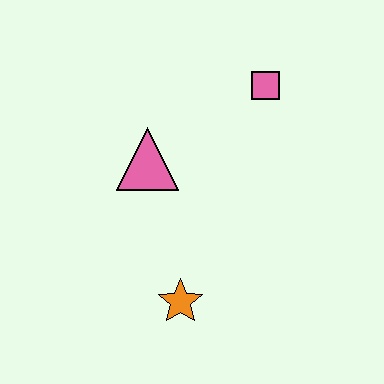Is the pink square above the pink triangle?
Yes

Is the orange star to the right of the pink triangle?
Yes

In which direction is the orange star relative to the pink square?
The orange star is below the pink square.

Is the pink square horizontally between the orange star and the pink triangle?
No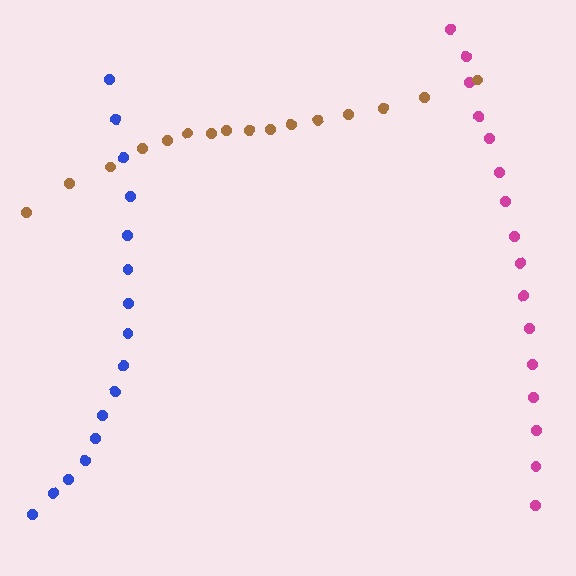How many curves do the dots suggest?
There are 3 distinct paths.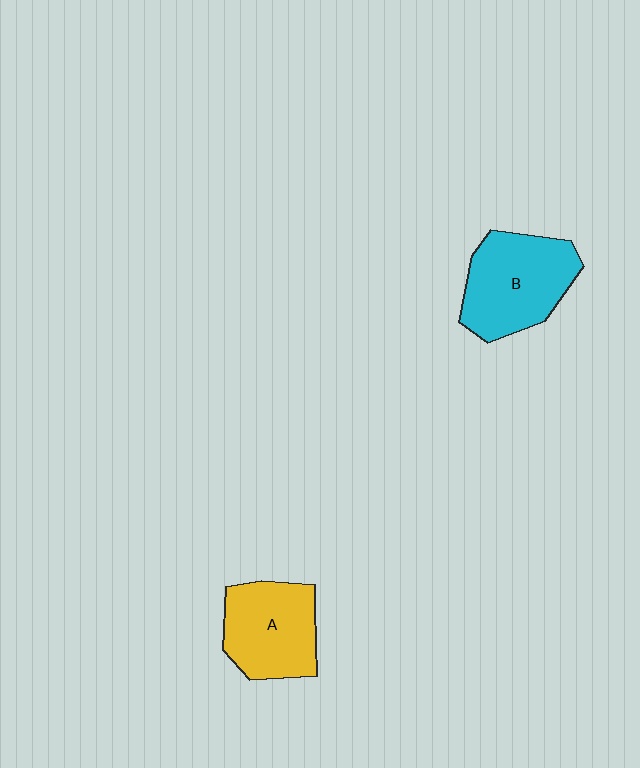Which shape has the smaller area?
Shape A (yellow).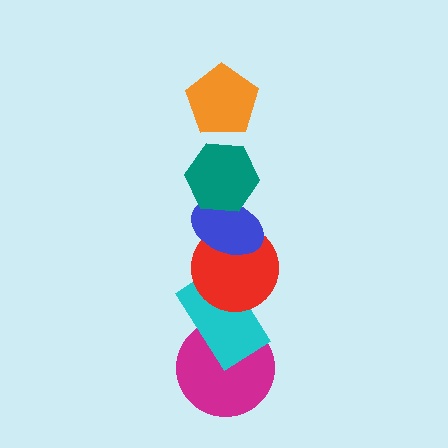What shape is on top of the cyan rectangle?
The red circle is on top of the cyan rectangle.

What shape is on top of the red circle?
The blue ellipse is on top of the red circle.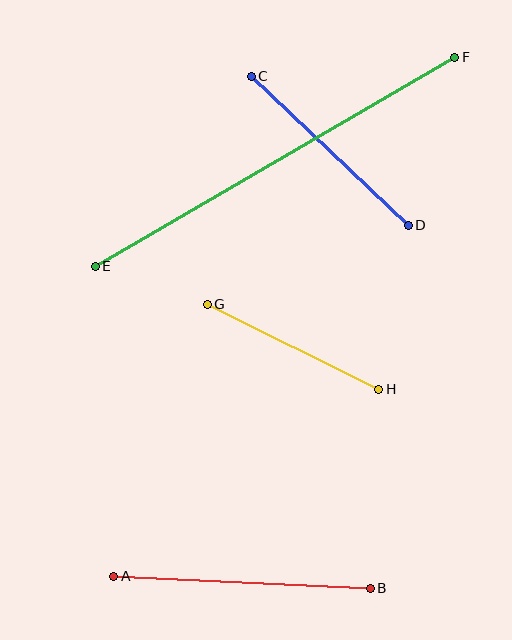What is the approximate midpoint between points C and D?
The midpoint is at approximately (330, 151) pixels.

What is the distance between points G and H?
The distance is approximately 191 pixels.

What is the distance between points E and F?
The distance is approximately 416 pixels.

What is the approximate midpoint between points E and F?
The midpoint is at approximately (275, 162) pixels.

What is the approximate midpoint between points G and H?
The midpoint is at approximately (293, 347) pixels.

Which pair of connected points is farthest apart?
Points E and F are farthest apart.